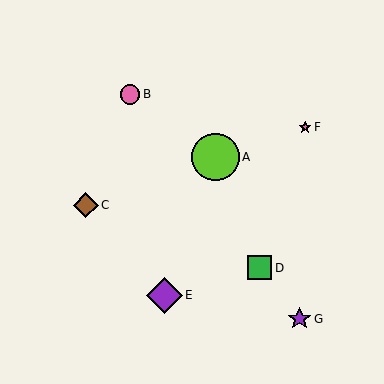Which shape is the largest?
The lime circle (labeled A) is the largest.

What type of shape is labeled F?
Shape F is a pink star.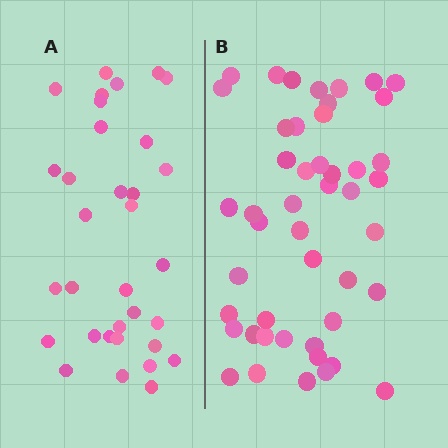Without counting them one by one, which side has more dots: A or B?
Region B (the right region) has more dots.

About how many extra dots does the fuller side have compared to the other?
Region B has approximately 15 more dots than region A.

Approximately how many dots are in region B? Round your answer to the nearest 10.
About 50 dots. (The exact count is 47, which rounds to 50.)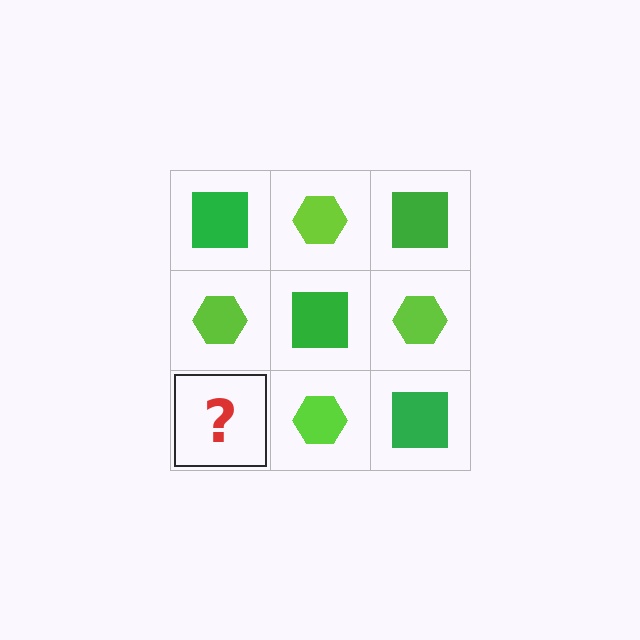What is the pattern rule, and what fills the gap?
The rule is that it alternates green square and lime hexagon in a checkerboard pattern. The gap should be filled with a green square.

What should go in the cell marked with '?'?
The missing cell should contain a green square.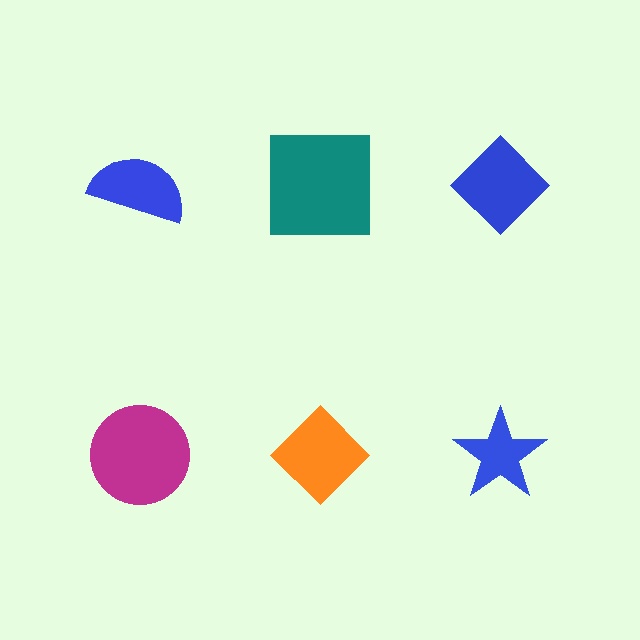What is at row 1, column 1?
A blue semicircle.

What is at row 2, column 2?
An orange diamond.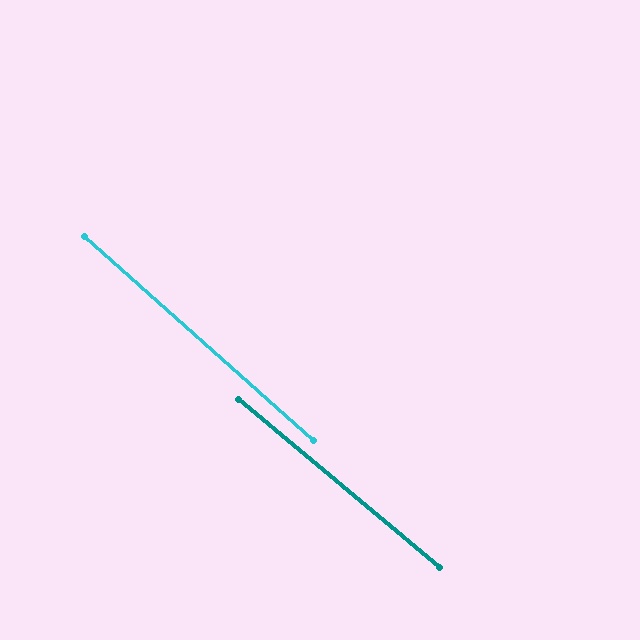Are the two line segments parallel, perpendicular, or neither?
Parallel — their directions differ by only 1.7°.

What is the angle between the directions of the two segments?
Approximately 2 degrees.